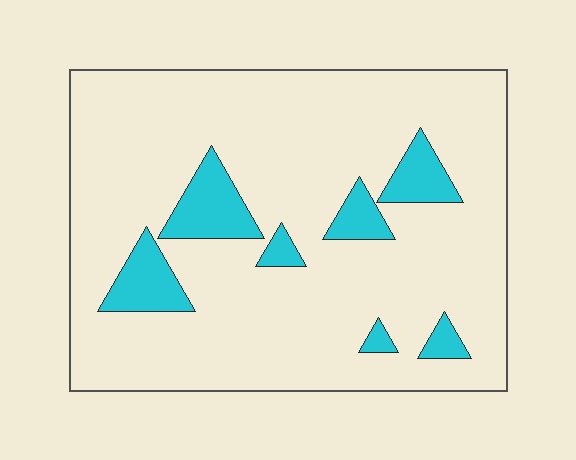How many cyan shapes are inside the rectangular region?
7.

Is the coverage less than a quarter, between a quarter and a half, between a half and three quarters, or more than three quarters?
Less than a quarter.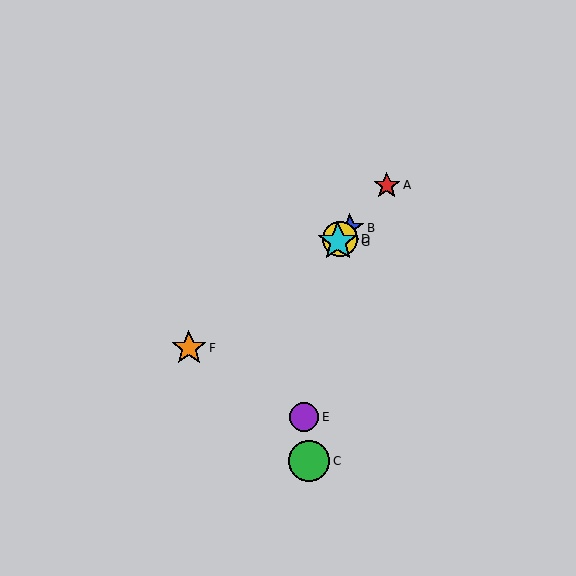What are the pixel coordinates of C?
Object C is at (309, 461).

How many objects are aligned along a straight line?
4 objects (A, B, D, G) are aligned along a straight line.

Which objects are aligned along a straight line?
Objects A, B, D, G are aligned along a straight line.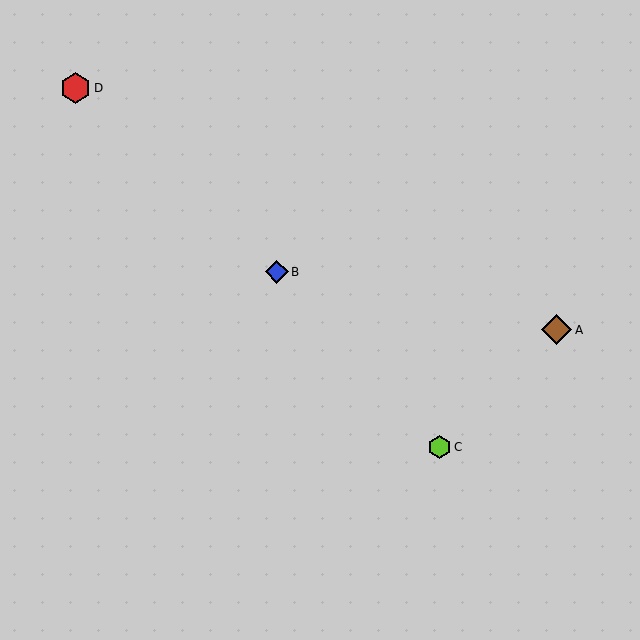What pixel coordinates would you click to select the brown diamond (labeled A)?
Click at (556, 330) to select the brown diamond A.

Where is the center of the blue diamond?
The center of the blue diamond is at (277, 272).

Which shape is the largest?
The red hexagon (labeled D) is the largest.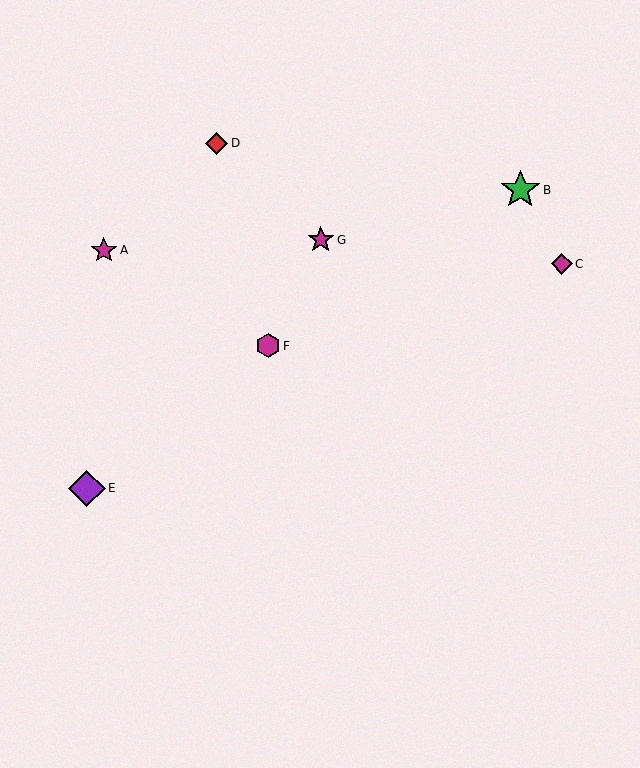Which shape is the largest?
The green star (labeled B) is the largest.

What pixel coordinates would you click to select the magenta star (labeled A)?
Click at (104, 250) to select the magenta star A.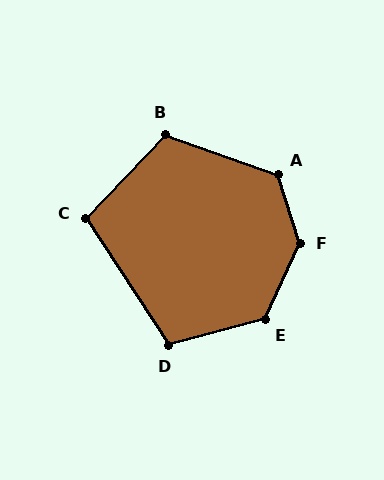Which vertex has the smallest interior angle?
C, at approximately 103 degrees.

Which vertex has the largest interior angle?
F, at approximately 138 degrees.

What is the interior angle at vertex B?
Approximately 115 degrees (obtuse).